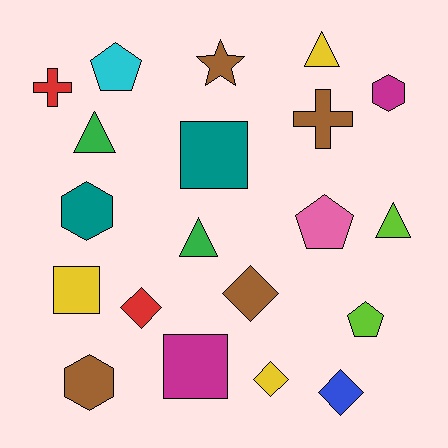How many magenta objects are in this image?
There are 2 magenta objects.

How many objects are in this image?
There are 20 objects.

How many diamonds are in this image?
There are 4 diamonds.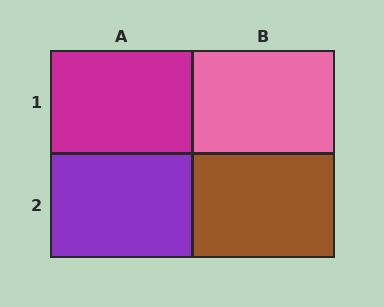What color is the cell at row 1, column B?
Pink.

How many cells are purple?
1 cell is purple.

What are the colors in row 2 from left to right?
Purple, brown.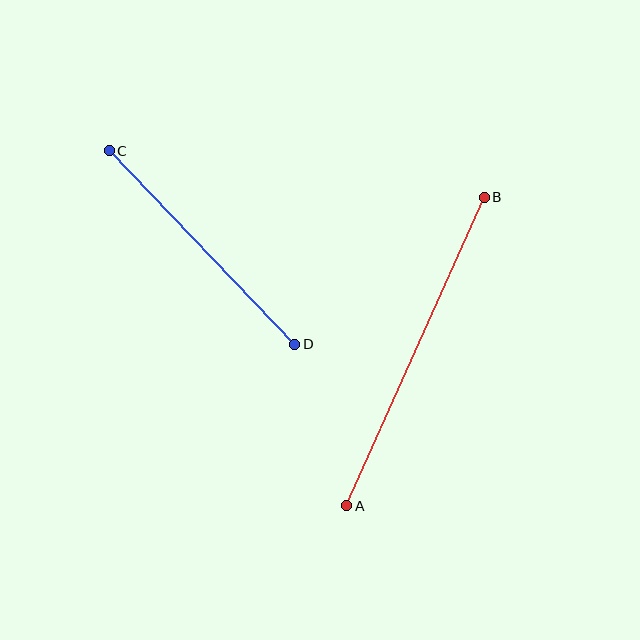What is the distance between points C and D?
The distance is approximately 268 pixels.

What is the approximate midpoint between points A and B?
The midpoint is at approximately (415, 351) pixels.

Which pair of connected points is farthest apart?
Points A and B are farthest apart.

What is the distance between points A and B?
The distance is approximately 338 pixels.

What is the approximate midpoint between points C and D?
The midpoint is at approximately (202, 248) pixels.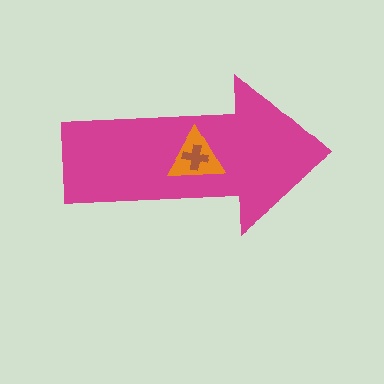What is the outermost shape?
The magenta arrow.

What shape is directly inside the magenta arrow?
The orange triangle.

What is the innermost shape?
The brown cross.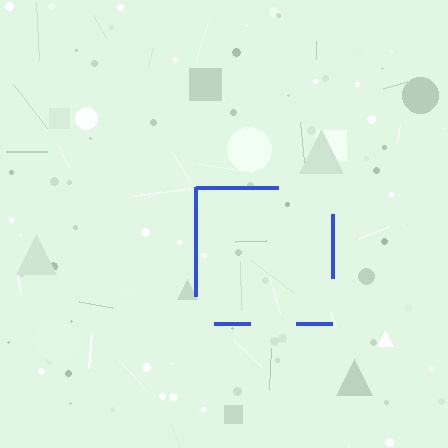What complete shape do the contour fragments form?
The contour fragments form a square.